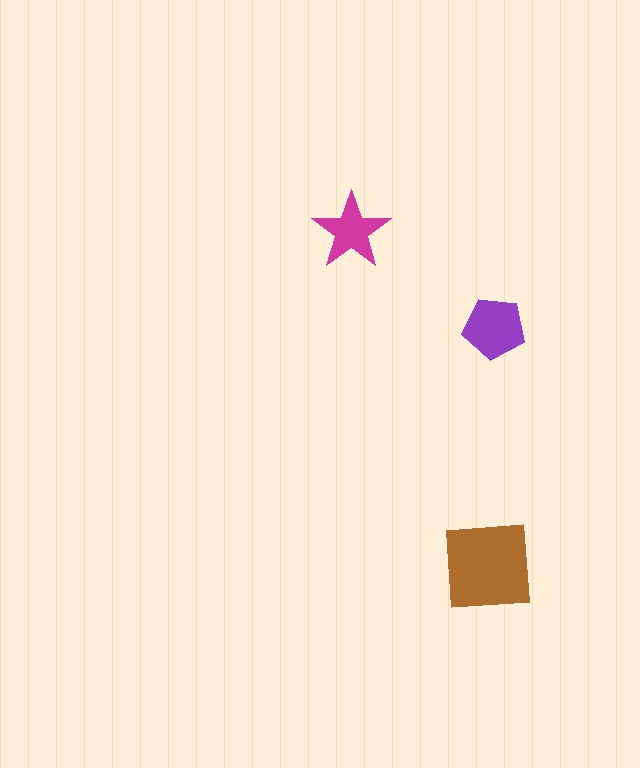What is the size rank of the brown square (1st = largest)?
1st.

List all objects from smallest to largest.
The magenta star, the purple pentagon, the brown square.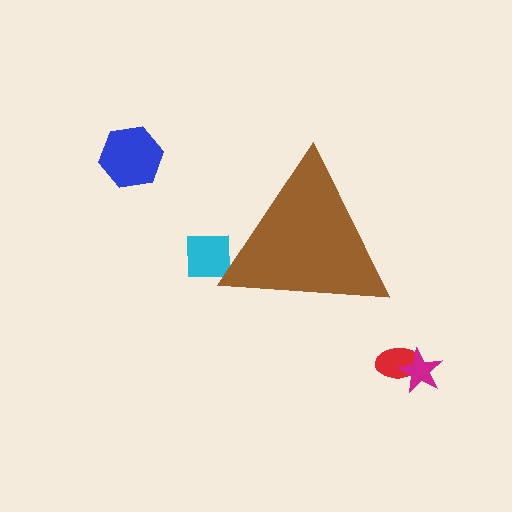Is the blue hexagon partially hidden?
No, the blue hexagon is fully visible.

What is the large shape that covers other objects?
A brown triangle.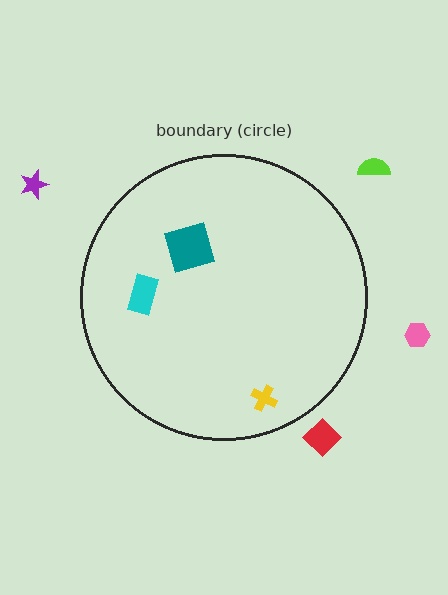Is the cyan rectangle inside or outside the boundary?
Inside.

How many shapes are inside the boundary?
3 inside, 4 outside.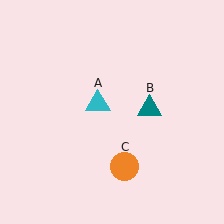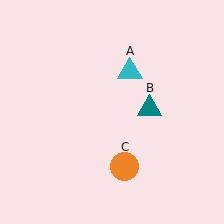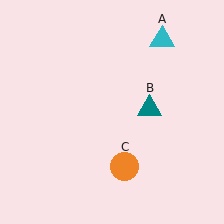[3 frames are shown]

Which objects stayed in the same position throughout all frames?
Teal triangle (object B) and orange circle (object C) remained stationary.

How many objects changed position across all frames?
1 object changed position: cyan triangle (object A).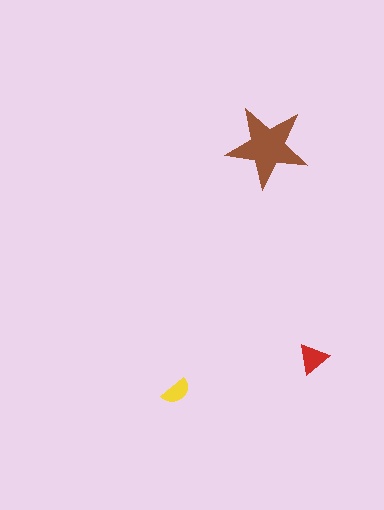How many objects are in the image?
There are 3 objects in the image.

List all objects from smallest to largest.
The yellow semicircle, the red triangle, the brown star.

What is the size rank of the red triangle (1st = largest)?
2nd.